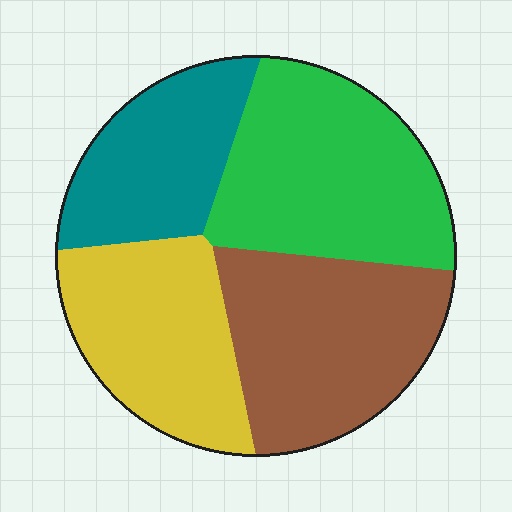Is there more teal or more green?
Green.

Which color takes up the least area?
Teal, at roughly 20%.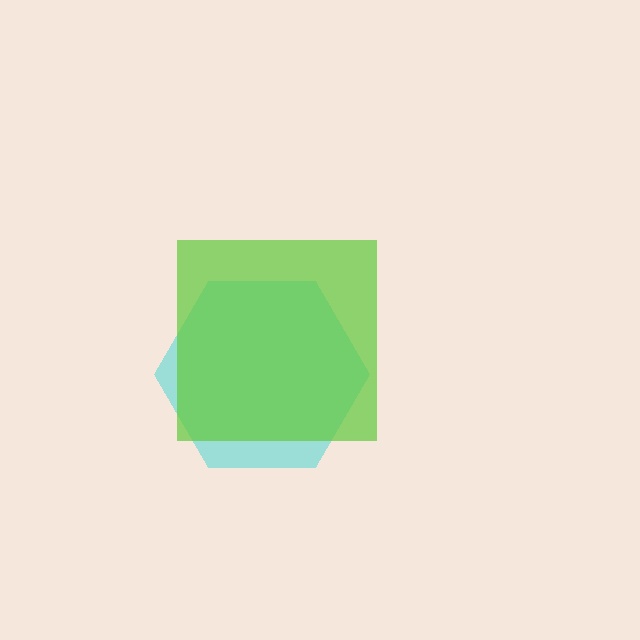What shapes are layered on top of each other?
The layered shapes are: a cyan hexagon, a lime square.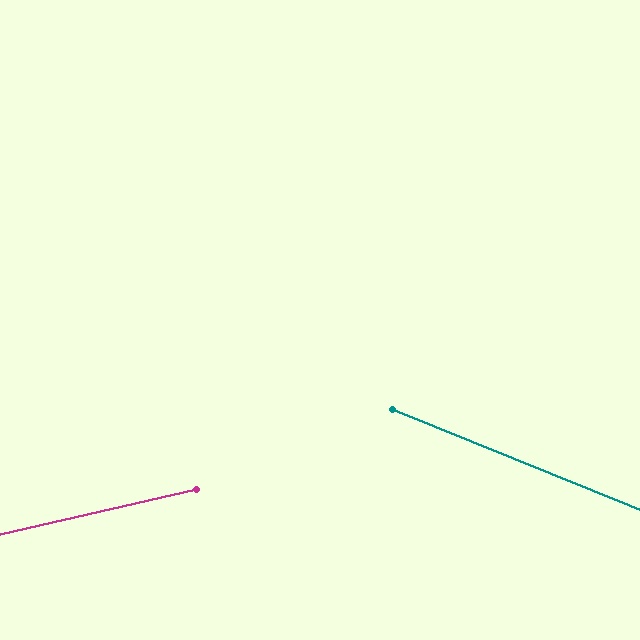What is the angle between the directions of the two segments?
Approximately 35 degrees.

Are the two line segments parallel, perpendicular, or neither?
Neither parallel nor perpendicular — they differ by about 35°.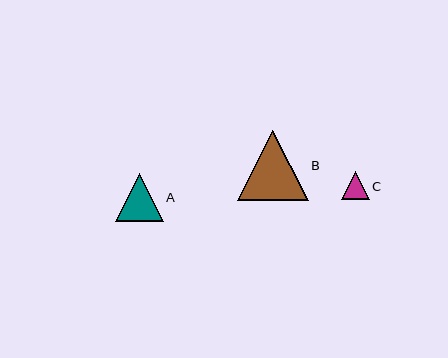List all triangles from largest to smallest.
From largest to smallest: B, A, C.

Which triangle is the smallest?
Triangle C is the smallest with a size of approximately 28 pixels.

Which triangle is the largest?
Triangle B is the largest with a size of approximately 71 pixels.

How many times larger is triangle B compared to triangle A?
Triangle B is approximately 1.5 times the size of triangle A.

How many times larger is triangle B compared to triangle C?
Triangle B is approximately 2.5 times the size of triangle C.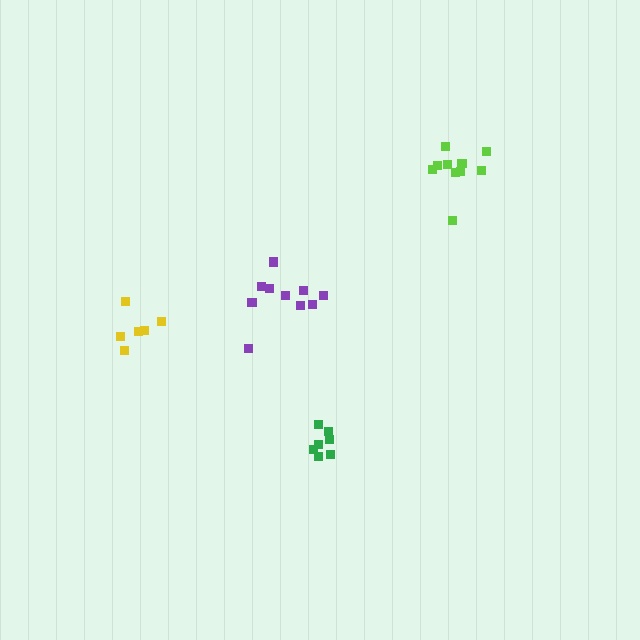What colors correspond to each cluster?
The clusters are colored: lime, purple, yellow, green.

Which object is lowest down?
The green cluster is bottommost.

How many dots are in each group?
Group 1: 10 dots, Group 2: 10 dots, Group 3: 6 dots, Group 4: 7 dots (33 total).